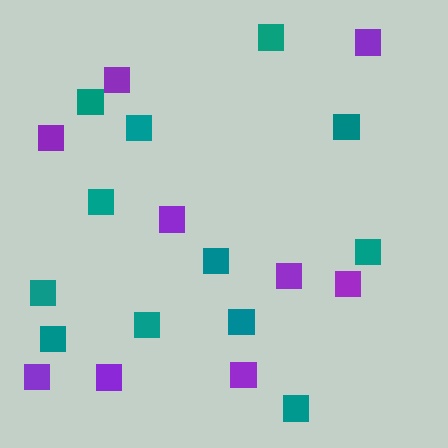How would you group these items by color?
There are 2 groups: one group of purple squares (9) and one group of teal squares (12).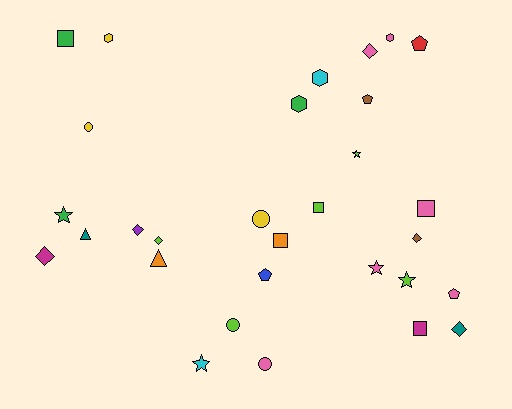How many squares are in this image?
There are 5 squares.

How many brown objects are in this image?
There are 2 brown objects.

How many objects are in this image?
There are 30 objects.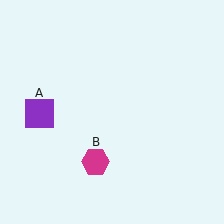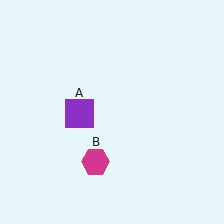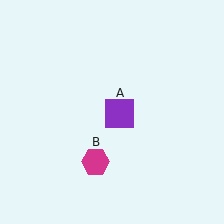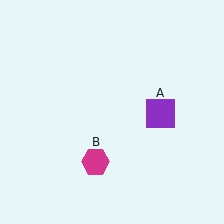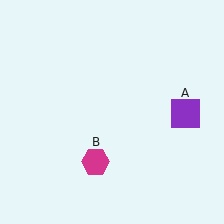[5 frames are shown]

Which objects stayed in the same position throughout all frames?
Magenta hexagon (object B) remained stationary.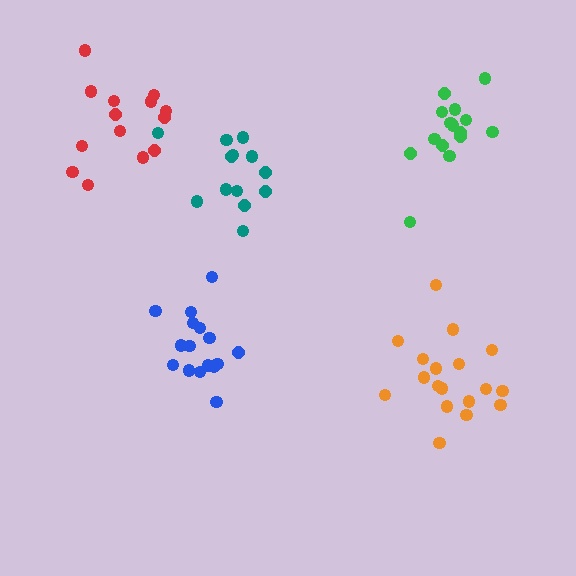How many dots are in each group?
Group 1: 13 dots, Group 2: 18 dots, Group 3: 17 dots, Group 4: 15 dots, Group 5: 14 dots (77 total).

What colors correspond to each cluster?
The clusters are colored: teal, orange, blue, green, red.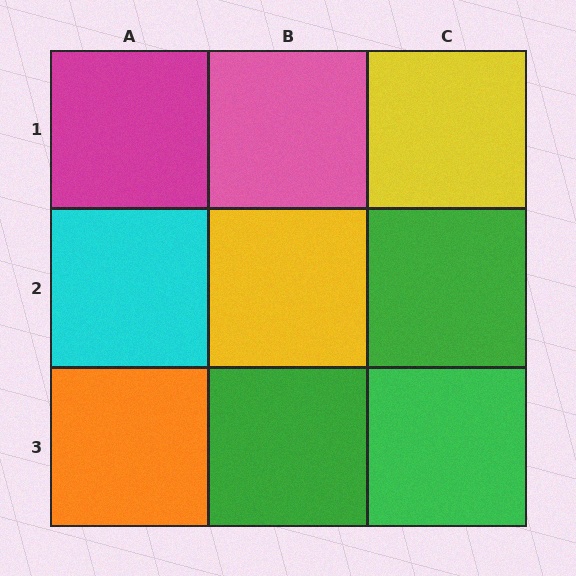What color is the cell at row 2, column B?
Yellow.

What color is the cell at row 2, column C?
Green.